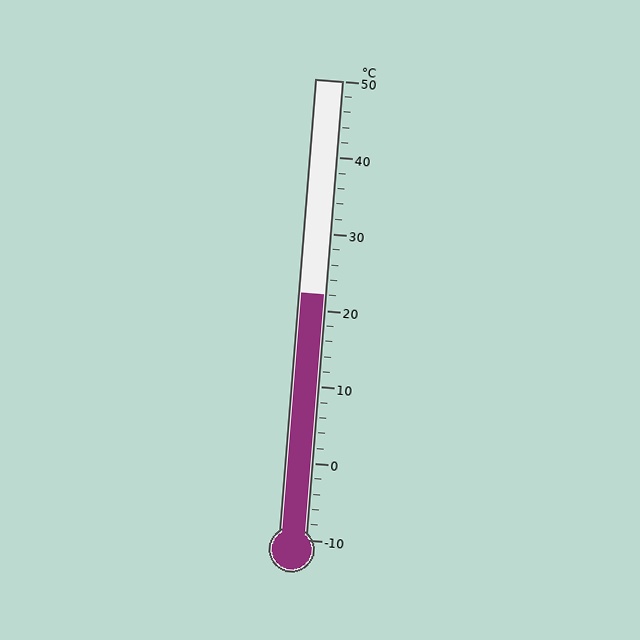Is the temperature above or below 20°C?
The temperature is above 20°C.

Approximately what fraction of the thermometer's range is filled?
The thermometer is filled to approximately 55% of its range.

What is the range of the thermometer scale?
The thermometer scale ranges from -10°C to 50°C.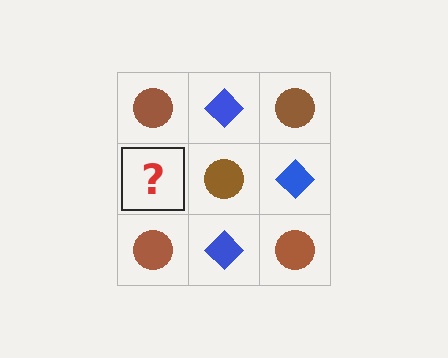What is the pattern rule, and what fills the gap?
The rule is that it alternates brown circle and blue diamond in a checkerboard pattern. The gap should be filled with a blue diamond.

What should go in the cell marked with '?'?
The missing cell should contain a blue diamond.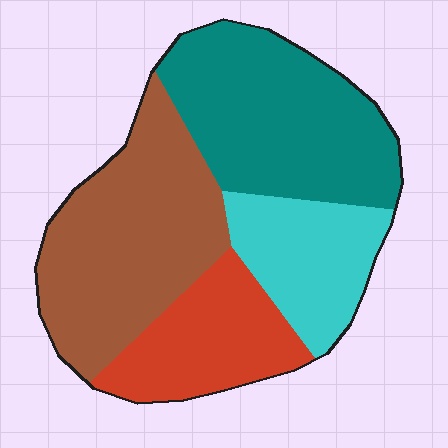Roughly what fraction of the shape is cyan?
Cyan covers about 15% of the shape.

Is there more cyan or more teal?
Teal.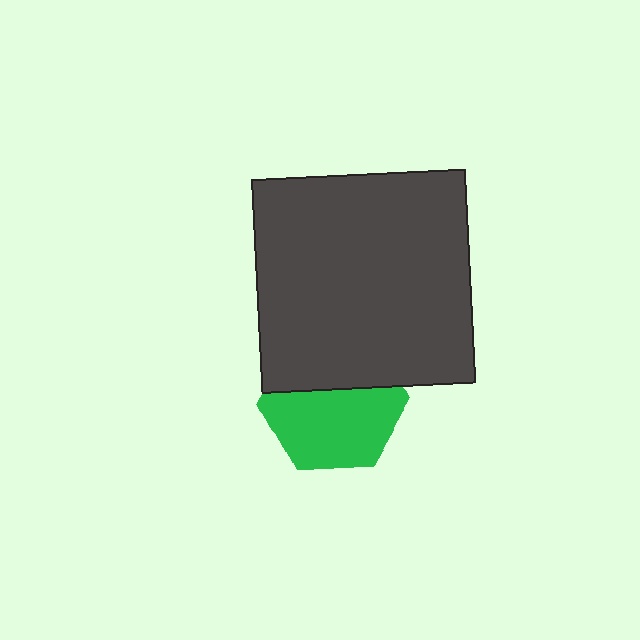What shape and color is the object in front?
The object in front is a dark gray square.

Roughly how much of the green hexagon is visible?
About half of it is visible (roughly 60%).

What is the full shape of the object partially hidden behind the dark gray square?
The partially hidden object is a green hexagon.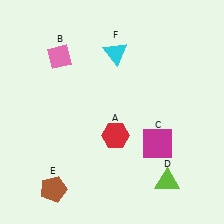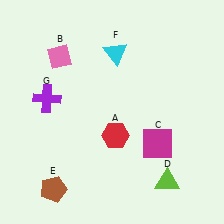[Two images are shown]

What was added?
A purple cross (G) was added in Image 2.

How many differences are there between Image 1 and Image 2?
There is 1 difference between the two images.